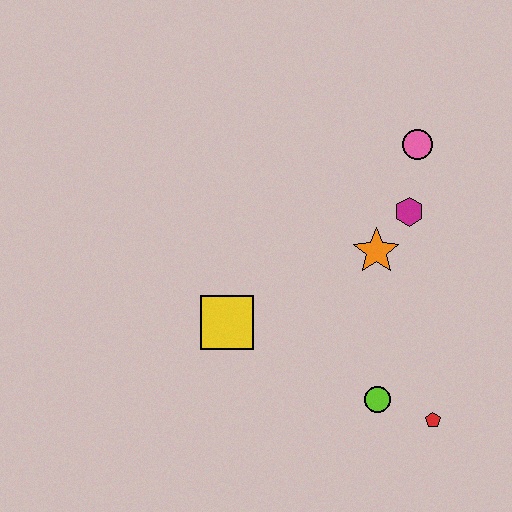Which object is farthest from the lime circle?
The pink circle is farthest from the lime circle.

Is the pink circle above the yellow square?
Yes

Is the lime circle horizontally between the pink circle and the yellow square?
Yes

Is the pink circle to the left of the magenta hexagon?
No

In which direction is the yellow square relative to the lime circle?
The yellow square is to the left of the lime circle.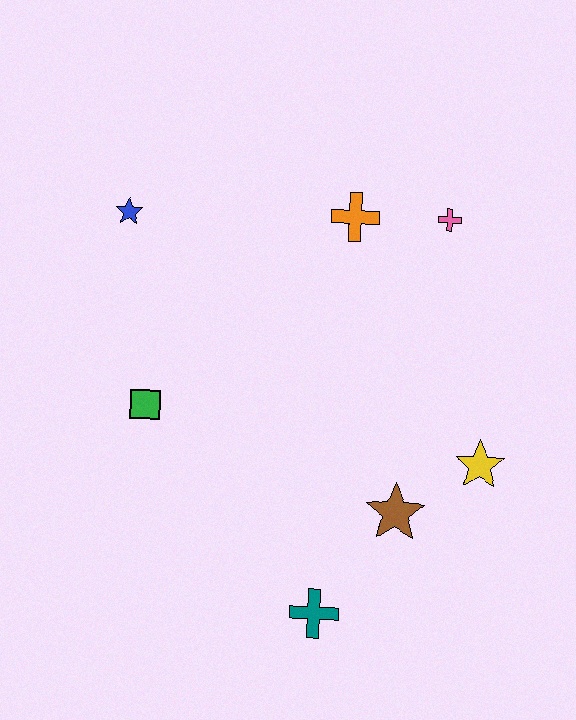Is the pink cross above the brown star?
Yes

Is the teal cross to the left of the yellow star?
Yes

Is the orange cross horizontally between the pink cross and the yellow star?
No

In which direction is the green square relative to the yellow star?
The green square is to the left of the yellow star.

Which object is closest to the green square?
The blue star is closest to the green square.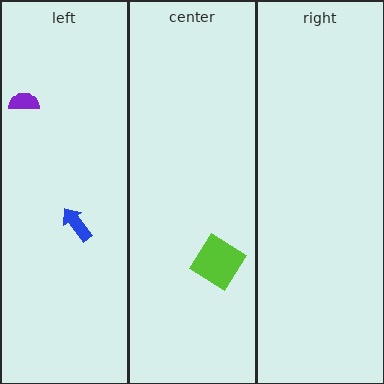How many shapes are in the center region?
1.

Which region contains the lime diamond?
The center region.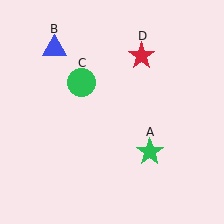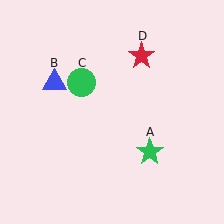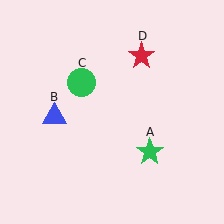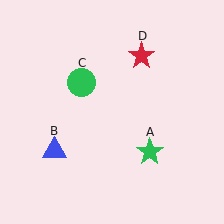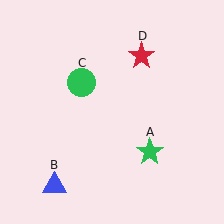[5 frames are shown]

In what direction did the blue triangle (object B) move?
The blue triangle (object B) moved down.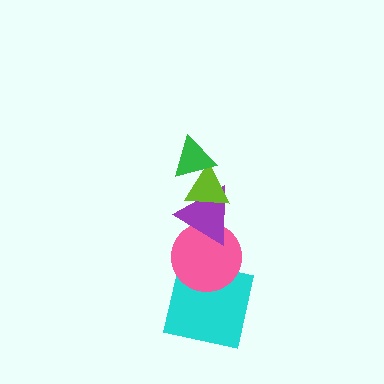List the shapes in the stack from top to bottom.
From top to bottom: the green triangle, the lime triangle, the purple triangle, the pink circle, the cyan square.